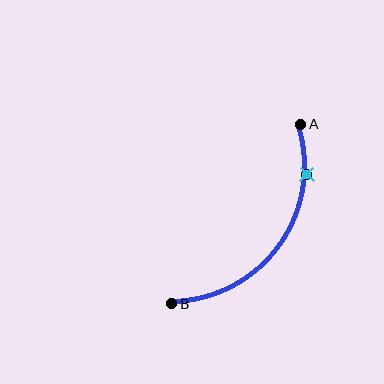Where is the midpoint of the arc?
The arc midpoint is the point on the curve farthest from the straight line joining A and B. It sits below and to the right of that line.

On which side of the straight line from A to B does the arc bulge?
The arc bulges below and to the right of the straight line connecting A and B.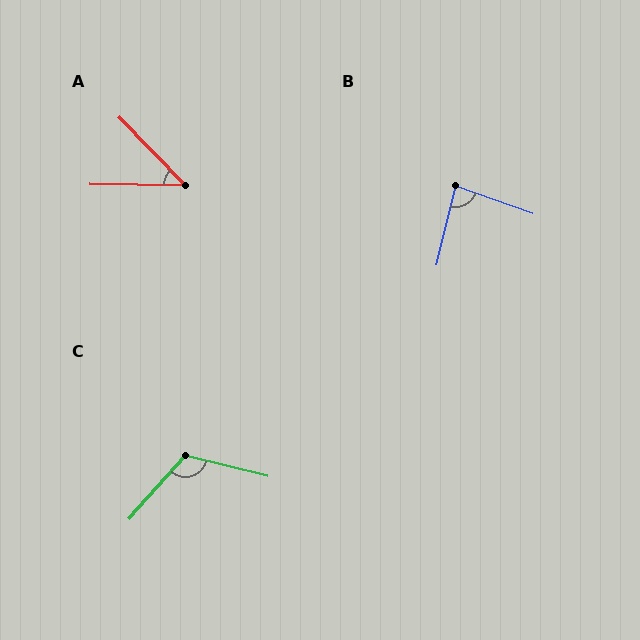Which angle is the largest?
C, at approximately 117 degrees.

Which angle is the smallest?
A, at approximately 45 degrees.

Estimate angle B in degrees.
Approximately 85 degrees.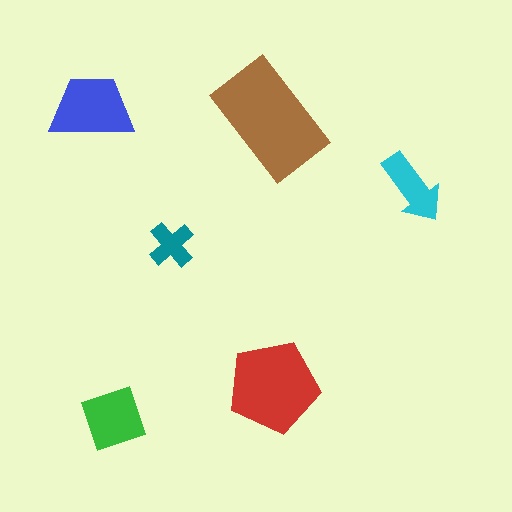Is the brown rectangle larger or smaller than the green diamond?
Larger.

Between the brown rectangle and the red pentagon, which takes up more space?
The brown rectangle.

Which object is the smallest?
The teal cross.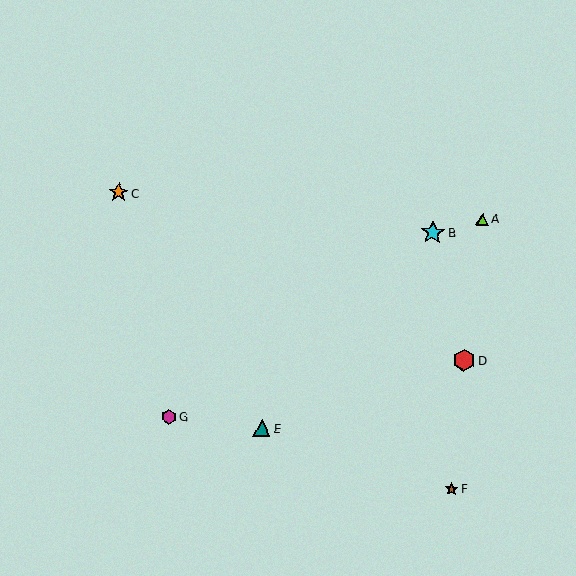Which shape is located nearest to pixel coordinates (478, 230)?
The lime triangle (labeled A) at (483, 219) is nearest to that location.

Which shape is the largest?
The cyan star (labeled B) is the largest.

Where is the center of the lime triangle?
The center of the lime triangle is at (483, 219).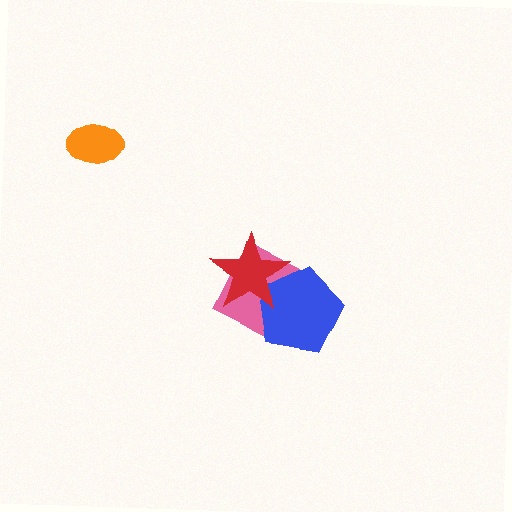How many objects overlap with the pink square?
2 objects overlap with the pink square.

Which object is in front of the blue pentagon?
The red star is in front of the blue pentagon.